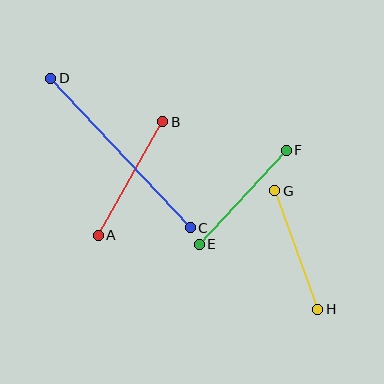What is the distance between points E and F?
The distance is approximately 127 pixels.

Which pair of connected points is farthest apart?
Points C and D are farthest apart.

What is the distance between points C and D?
The distance is approximately 204 pixels.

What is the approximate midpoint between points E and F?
The midpoint is at approximately (243, 197) pixels.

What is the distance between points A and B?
The distance is approximately 131 pixels.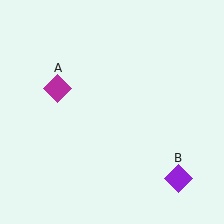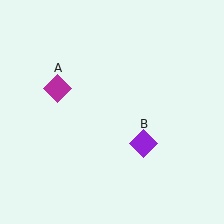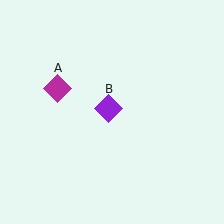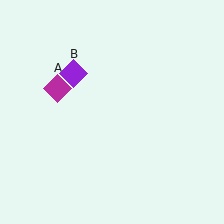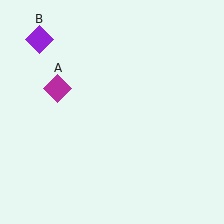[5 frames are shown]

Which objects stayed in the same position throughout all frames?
Magenta diamond (object A) remained stationary.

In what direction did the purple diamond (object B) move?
The purple diamond (object B) moved up and to the left.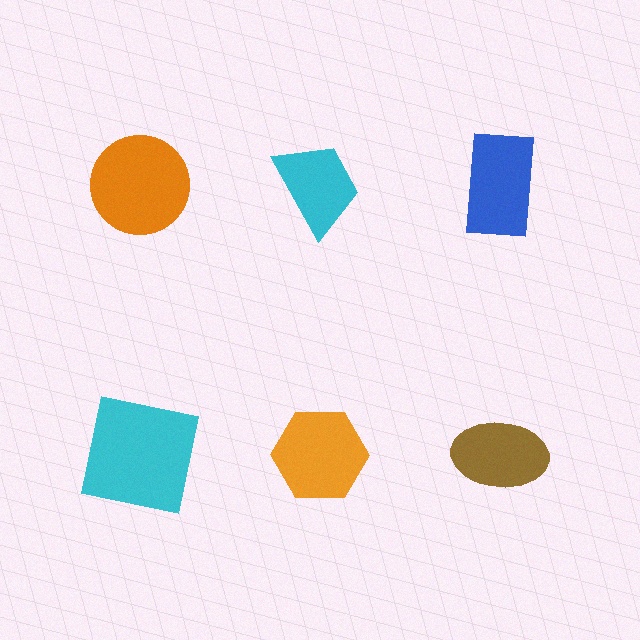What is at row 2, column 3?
A brown ellipse.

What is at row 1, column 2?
A cyan trapezoid.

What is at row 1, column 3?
A blue rectangle.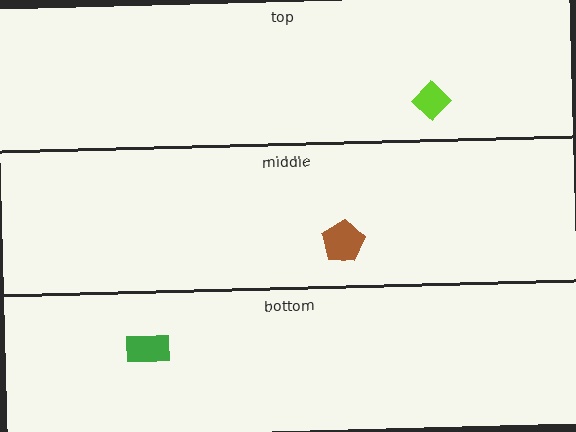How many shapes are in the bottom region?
1.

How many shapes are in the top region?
1.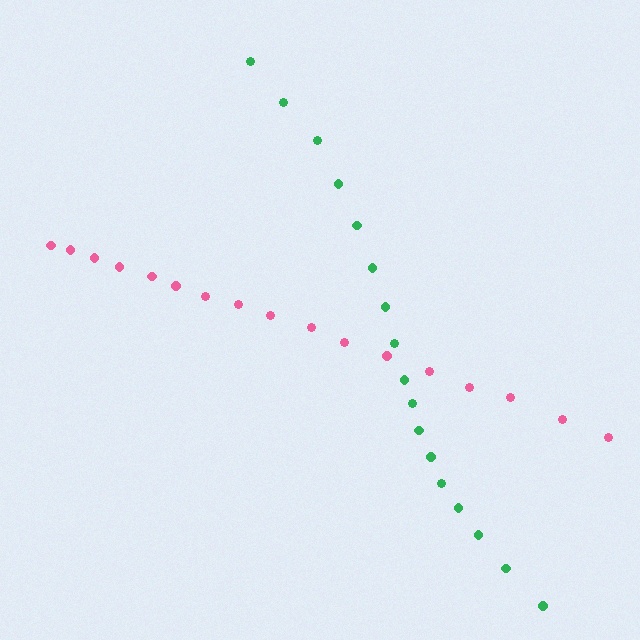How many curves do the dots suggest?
There are 2 distinct paths.